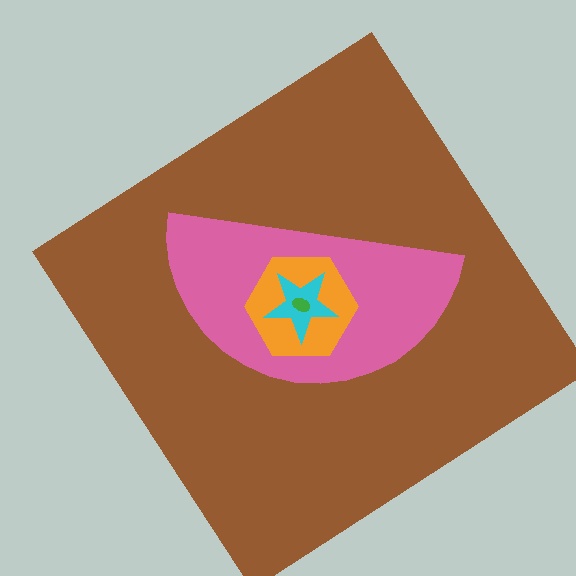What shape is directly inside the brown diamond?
The pink semicircle.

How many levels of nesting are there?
5.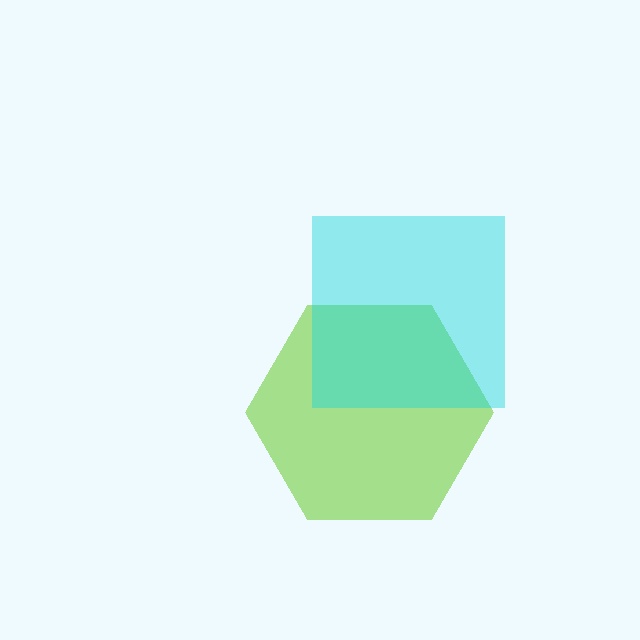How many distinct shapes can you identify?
There are 2 distinct shapes: a lime hexagon, a cyan square.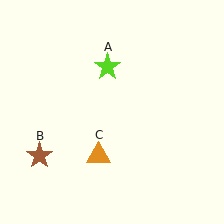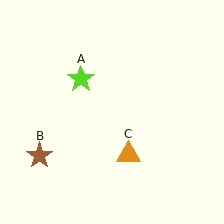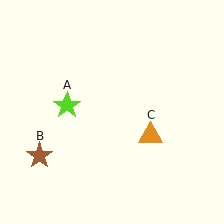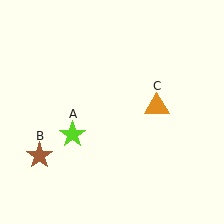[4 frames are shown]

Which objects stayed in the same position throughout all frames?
Brown star (object B) remained stationary.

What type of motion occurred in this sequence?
The lime star (object A), orange triangle (object C) rotated counterclockwise around the center of the scene.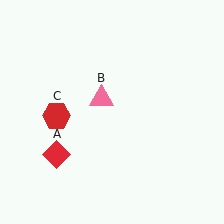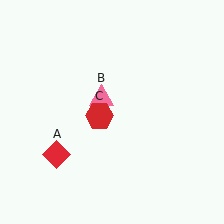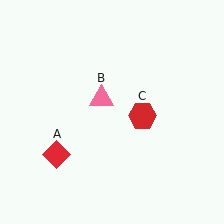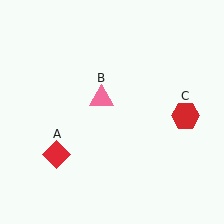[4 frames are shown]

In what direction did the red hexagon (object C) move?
The red hexagon (object C) moved right.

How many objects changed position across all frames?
1 object changed position: red hexagon (object C).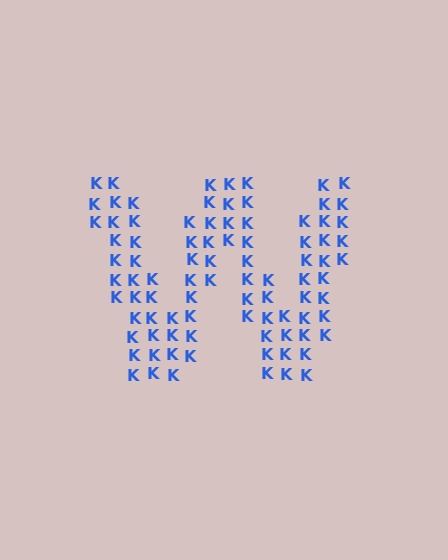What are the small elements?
The small elements are letter K's.